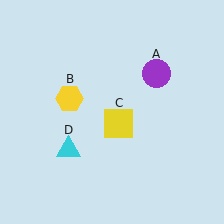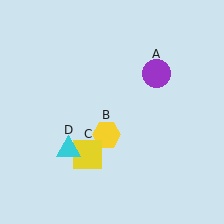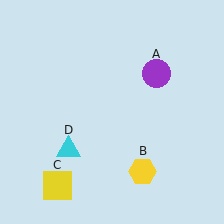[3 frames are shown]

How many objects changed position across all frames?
2 objects changed position: yellow hexagon (object B), yellow square (object C).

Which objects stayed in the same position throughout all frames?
Purple circle (object A) and cyan triangle (object D) remained stationary.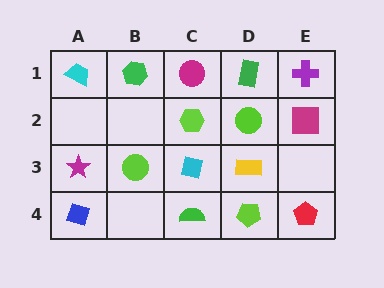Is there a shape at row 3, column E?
No, that cell is empty.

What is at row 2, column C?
A lime hexagon.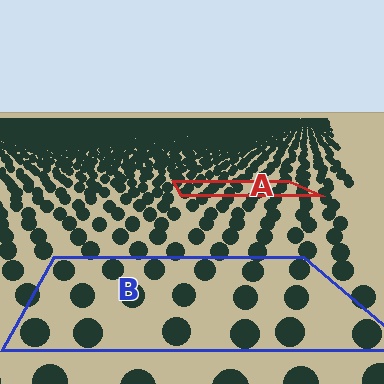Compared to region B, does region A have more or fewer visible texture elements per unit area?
Region A has more texture elements per unit area — they are packed more densely because it is farther away.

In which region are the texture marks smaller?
The texture marks are smaller in region A, because it is farther away.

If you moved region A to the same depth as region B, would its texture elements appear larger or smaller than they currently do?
They would appear larger. At a closer depth, the same texture elements are projected at a bigger on-screen size.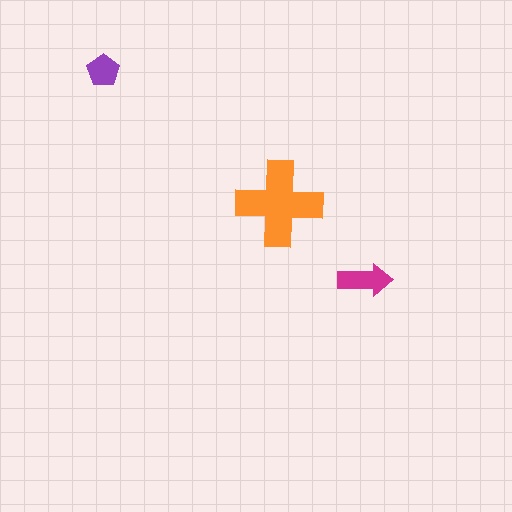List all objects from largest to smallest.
The orange cross, the magenta arrow, the purple pentagon.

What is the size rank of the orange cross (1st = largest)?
1st.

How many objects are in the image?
There are 3 objects in the image.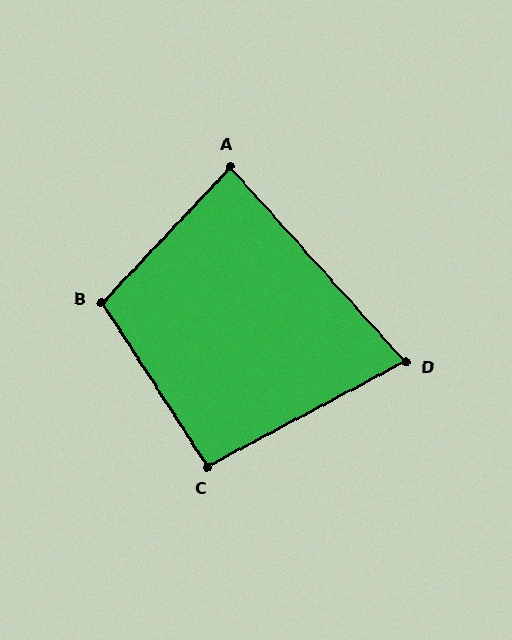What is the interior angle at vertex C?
Approximately 95 degrees (approximately right).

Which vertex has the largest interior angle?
B, at approximately 104 degrees.